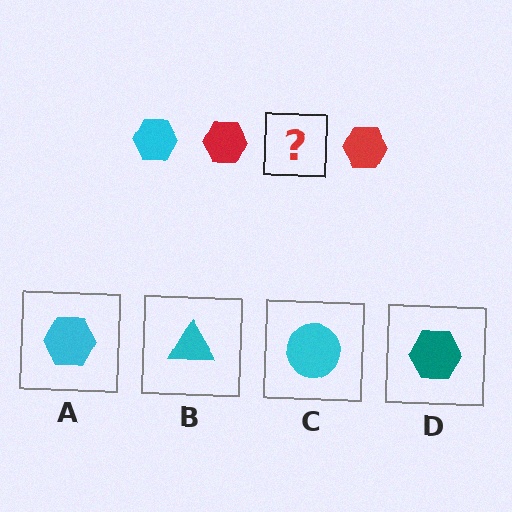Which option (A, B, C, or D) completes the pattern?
A.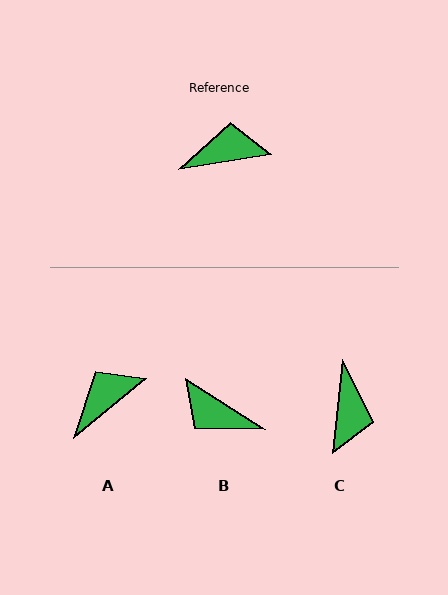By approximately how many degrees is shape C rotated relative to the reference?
Approximately 105 degrees clockwise.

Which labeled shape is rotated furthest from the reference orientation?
B, about 138 degrees away.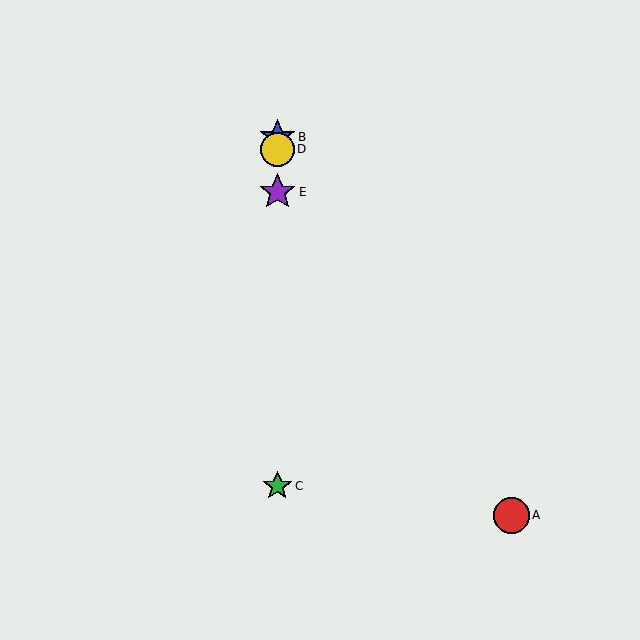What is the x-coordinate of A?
Object A is at x≈512.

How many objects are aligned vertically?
4 objects (B, C, D, E) are aligned vertically.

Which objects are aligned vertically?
Objects B, C, D, E are aligned vertically.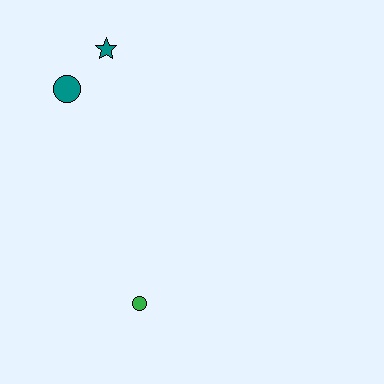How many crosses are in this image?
There are no crosses.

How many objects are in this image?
There are 3 objects.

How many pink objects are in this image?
There are no pink objects.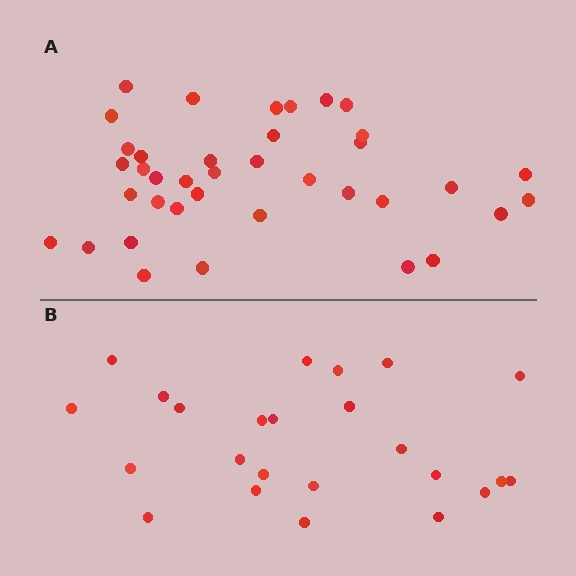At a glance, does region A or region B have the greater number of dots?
Region A (the top region) has more dots.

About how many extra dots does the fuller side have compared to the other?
Region A has approximately 15 more dots than region B.